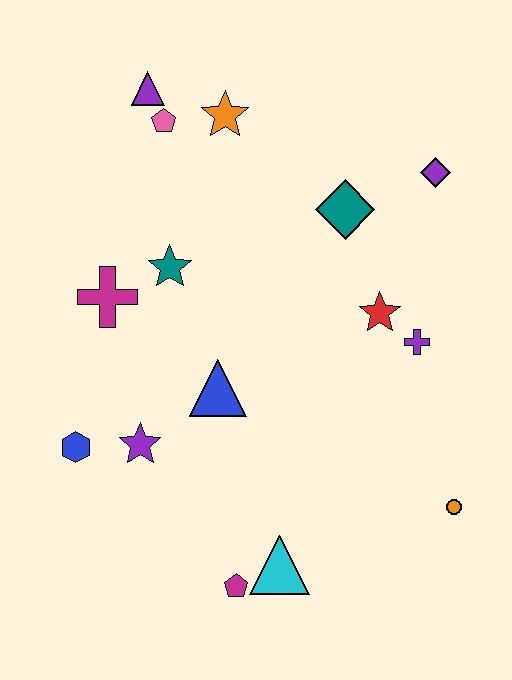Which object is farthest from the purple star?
The purple diamond is farthest from the purple star.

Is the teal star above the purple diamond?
No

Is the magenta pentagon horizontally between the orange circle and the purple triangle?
Yes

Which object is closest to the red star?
The purple cross is closest to the red star.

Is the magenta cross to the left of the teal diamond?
Yes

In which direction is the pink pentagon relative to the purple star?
The pink pentagon is above the purple star.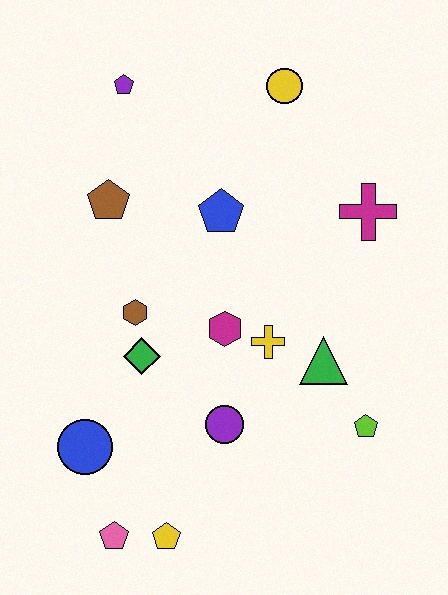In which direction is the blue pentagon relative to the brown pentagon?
The blue pentagon is to the right of the brown pentagon.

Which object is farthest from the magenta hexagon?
The purple pentagon is farthest from the magenta hexagon.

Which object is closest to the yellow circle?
The blue pentagon is closest to the yellow circle.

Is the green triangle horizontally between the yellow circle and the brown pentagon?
No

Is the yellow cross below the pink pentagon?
No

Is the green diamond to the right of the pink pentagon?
Yes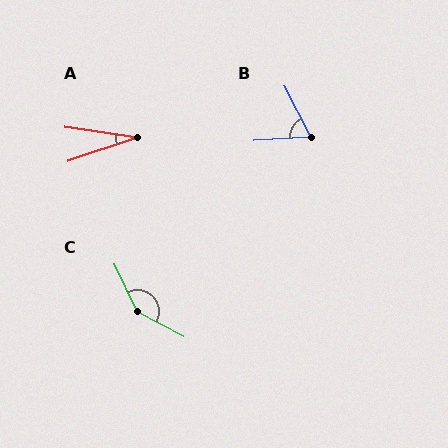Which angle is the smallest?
A, at approximately 27 degrees.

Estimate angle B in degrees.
Approximately 66 degrees.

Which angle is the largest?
C, at approximately 143 degrees.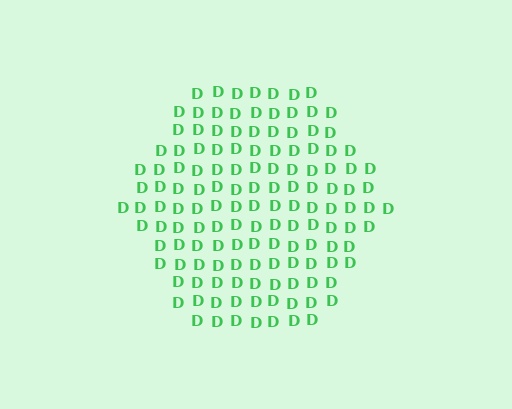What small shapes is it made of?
It is made of small letter D's.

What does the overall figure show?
The overall figure shows a hexagon.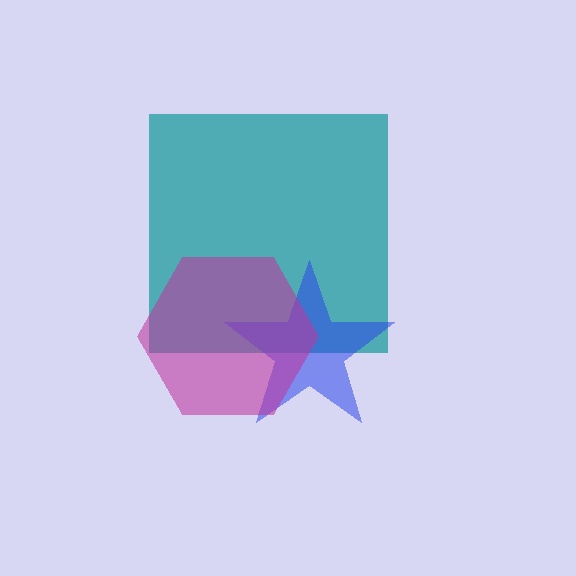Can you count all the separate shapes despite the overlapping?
Yes, there are 3 separate shapes.